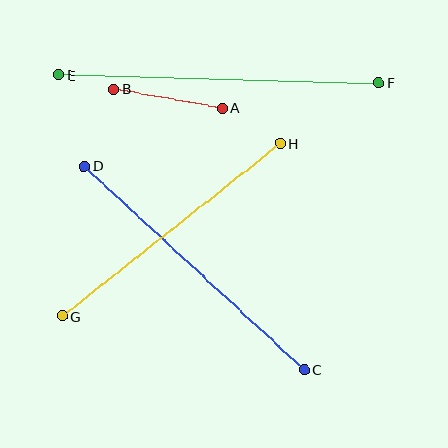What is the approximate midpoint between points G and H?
The midpoint is at approximately (172, 230) pixels.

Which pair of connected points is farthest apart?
Points E and F are farthest apart.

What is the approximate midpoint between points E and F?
The midpoint is at approximately (219, 79) pixels.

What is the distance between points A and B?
The distance is approximately 111 pixels.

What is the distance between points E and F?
The distance is approximately 320 pixels.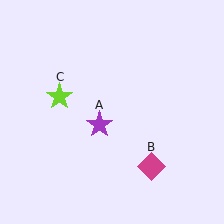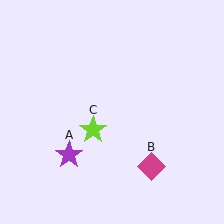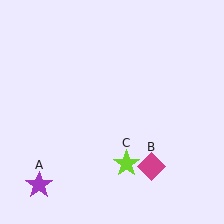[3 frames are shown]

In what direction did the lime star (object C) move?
The lime star (object C) moved down and to the right.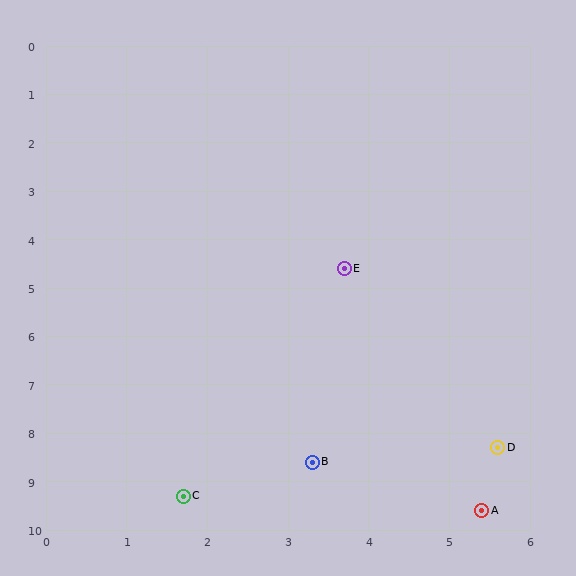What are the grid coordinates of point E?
Point E is at approximately (3.7, 4.6).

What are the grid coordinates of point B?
Point B is at approximately (3.3, 8.6).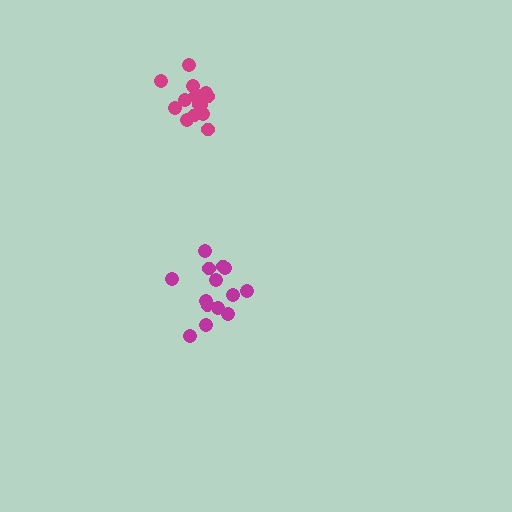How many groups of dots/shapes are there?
There are 2 groups.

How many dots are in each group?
Group 1: 14 dots, Group 2: 15 dots (29 total).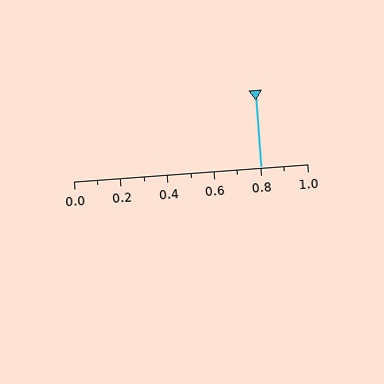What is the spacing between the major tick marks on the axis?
The major ticks are spaced 0.2 apart.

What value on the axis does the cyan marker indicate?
The marker indicates approximately 0.8.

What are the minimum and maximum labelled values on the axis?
The axis runs from 0.0 to 1.0.